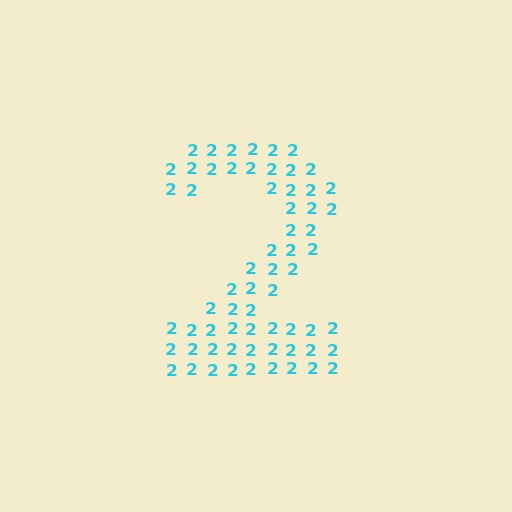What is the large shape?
The large shape is the digit 2.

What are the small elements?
The small elements are digit 2's.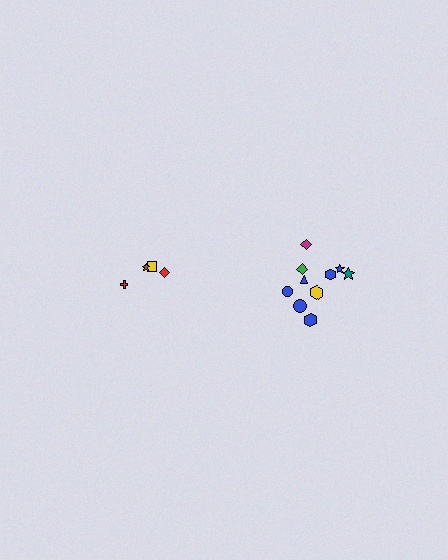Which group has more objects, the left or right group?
The right group.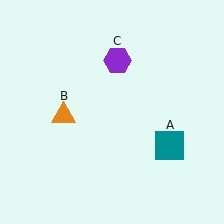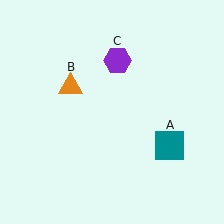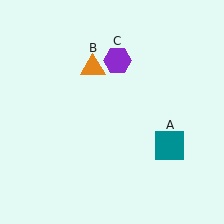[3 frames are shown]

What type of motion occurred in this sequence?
The orange triangle (object B) rotated clockwise around the center of the scene.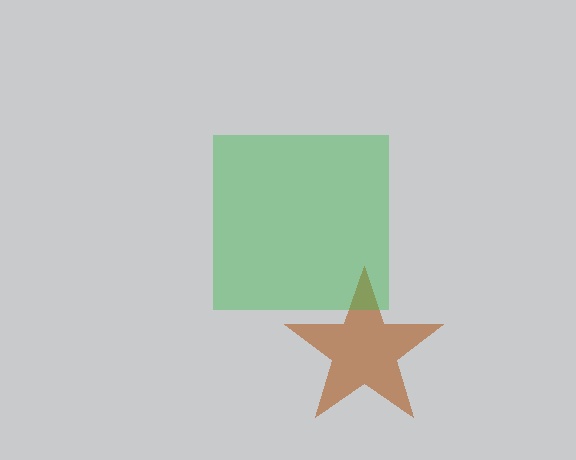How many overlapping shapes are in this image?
There are 2 overlapping shapes in the image.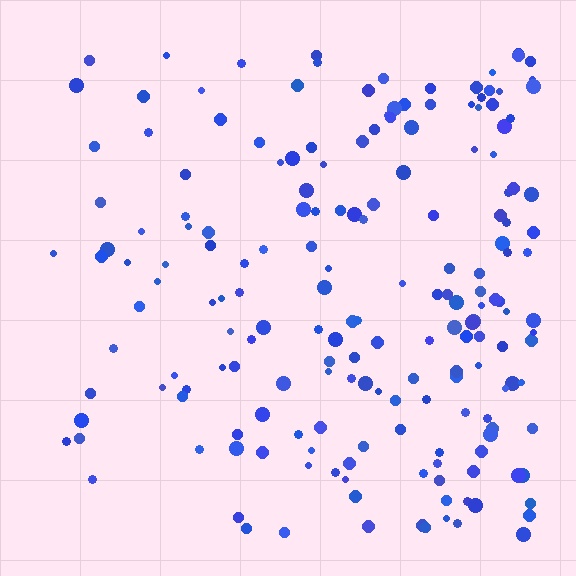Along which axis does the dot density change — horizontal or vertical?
Horizontal.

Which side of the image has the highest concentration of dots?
The right.